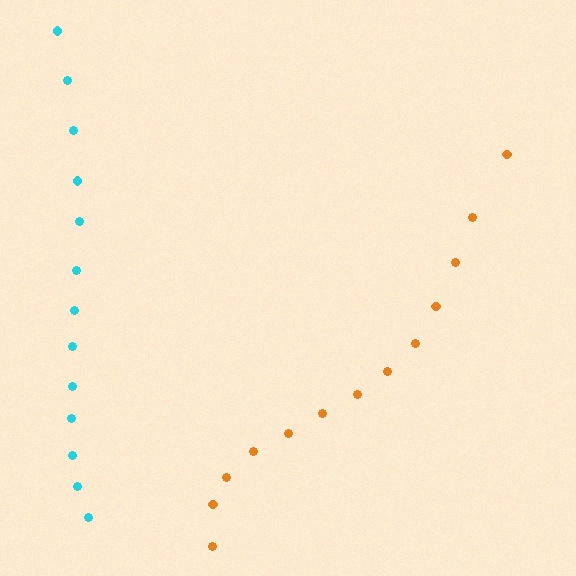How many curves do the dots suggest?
There are 2 distinct paths.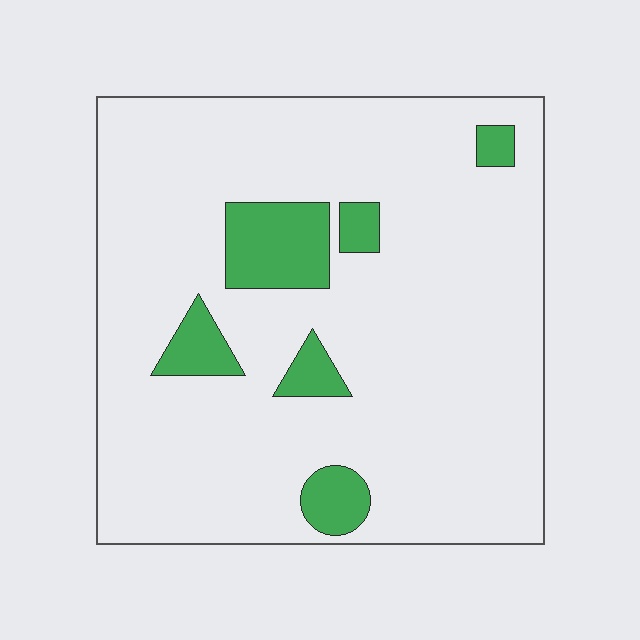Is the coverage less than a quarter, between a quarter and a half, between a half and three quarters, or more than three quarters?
Less than a quarter.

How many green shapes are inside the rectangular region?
6.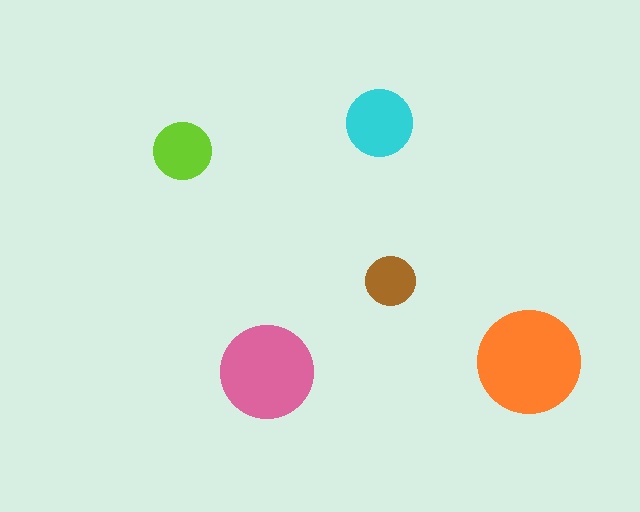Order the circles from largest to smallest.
the orange one, the pink one, the cyan one, the lime one, the brown one.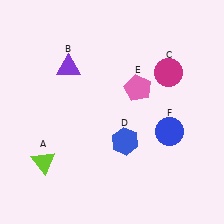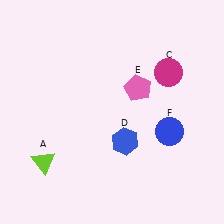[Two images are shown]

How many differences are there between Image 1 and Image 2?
There is 1 difference between the two images.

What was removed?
The purple triangle (B) was removed in Image 2.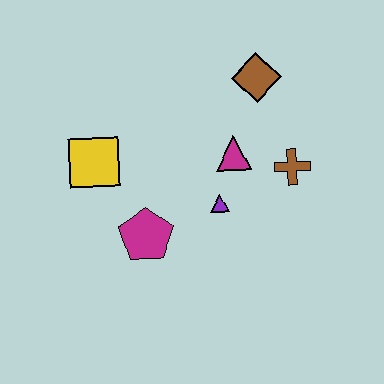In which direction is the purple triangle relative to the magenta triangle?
The purple triangle is below the magenta triangle.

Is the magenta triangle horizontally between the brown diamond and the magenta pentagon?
Yes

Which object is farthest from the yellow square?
The brown cross is farthest from the yellow square.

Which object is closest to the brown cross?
The magenta triangle is closest to the brown cross.